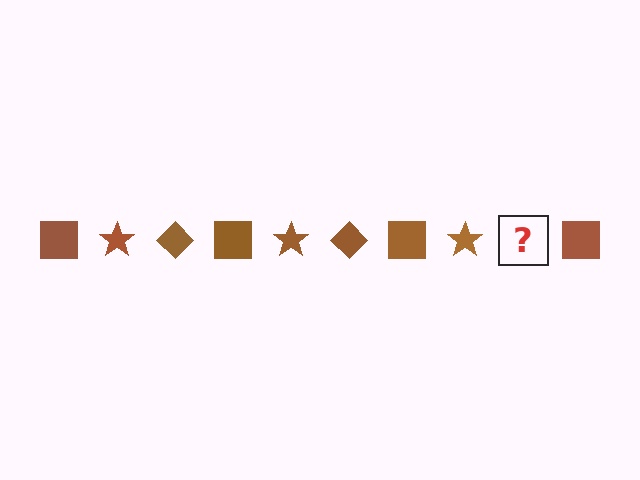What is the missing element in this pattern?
The missing element is a brown diamond.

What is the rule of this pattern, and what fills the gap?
The rule is that the pattern cycles through square, star, diamond shapes in brown. The gap should be filled with a brown diamond.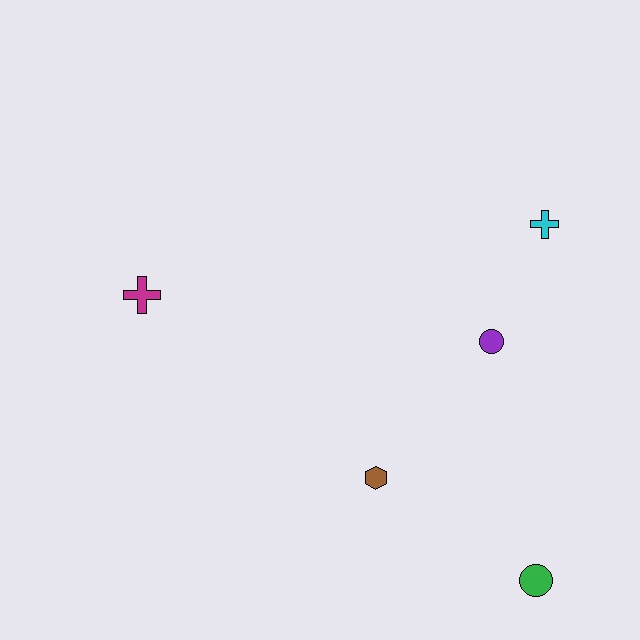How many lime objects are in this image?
There are no lime objects.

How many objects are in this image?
There are 5 objects.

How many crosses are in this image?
There are 2 crosses.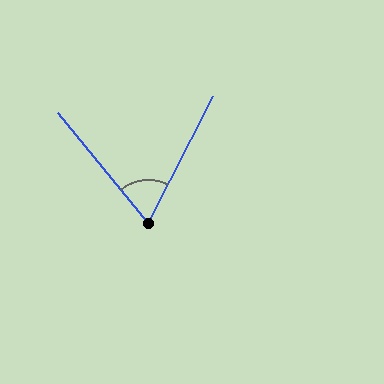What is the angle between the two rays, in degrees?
Approximately 66 degrees.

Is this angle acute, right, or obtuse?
It is acute.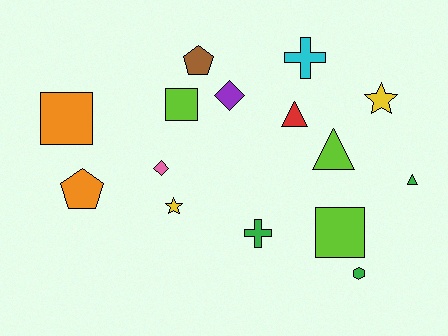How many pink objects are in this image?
There is 1 pink object.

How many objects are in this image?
There are 15 objects.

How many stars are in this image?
There are 2 stars.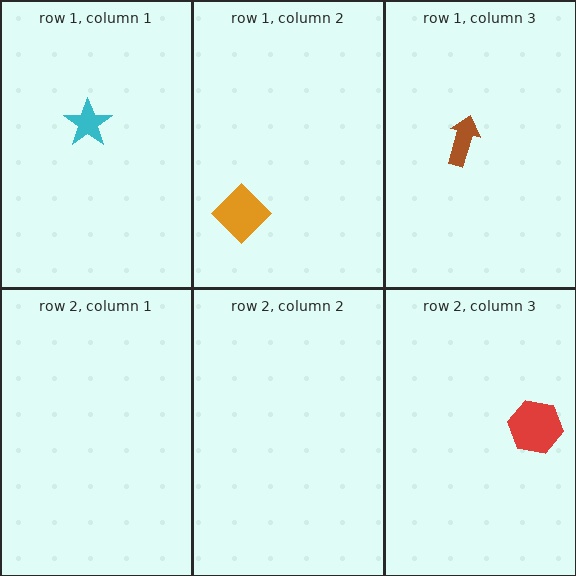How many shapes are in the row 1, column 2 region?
1.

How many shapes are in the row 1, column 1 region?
1.